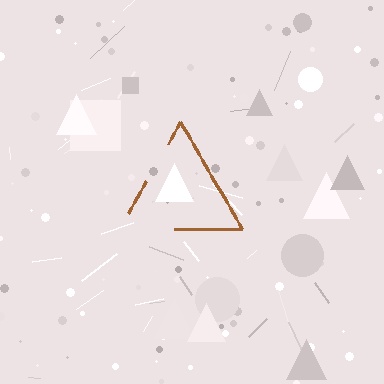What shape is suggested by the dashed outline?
The dashed outline suggests a triangle.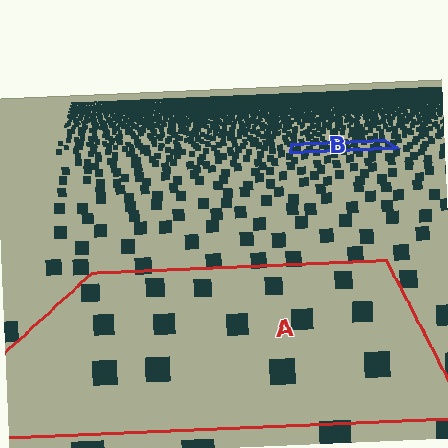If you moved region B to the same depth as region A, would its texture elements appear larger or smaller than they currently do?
They would appear larger. At a closer depth, the same texture elements are projected at a bigger on-screen size.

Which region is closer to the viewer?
Region A is closer. The texture elements there are larger and more spread out.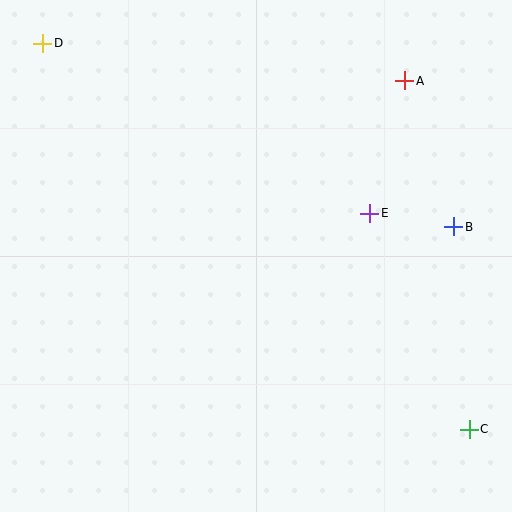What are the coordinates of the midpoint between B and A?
The midpoint between B and A is at (429, 154).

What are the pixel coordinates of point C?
Point C is at (469, 429).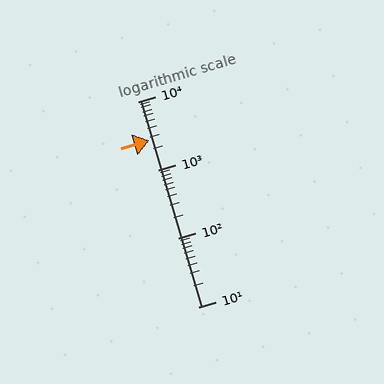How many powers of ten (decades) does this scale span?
The scale spans 3 decades, from 10 to 10000.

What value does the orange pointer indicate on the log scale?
The pointer indicates approximately 2700.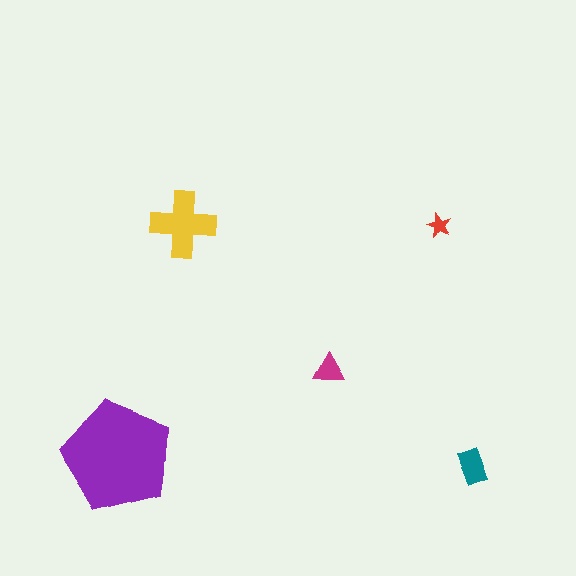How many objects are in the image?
There are 5 objects in the image.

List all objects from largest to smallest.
The purple pentagon, the yellow cross, the teal rectangle, the magenta triangle, the red star.